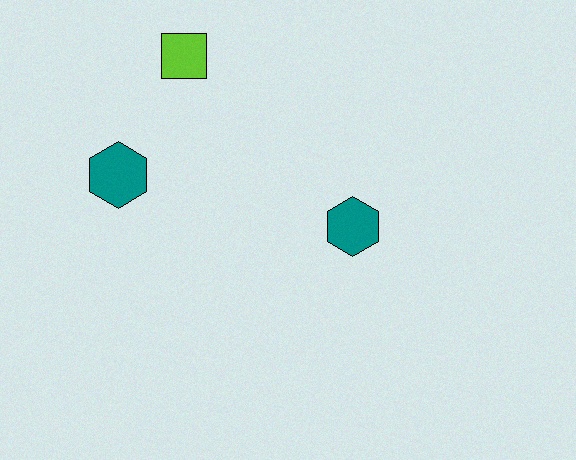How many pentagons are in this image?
There are no pentagons.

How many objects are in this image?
There are 3 objects.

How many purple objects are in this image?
There are no purple objects.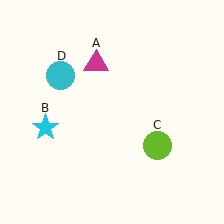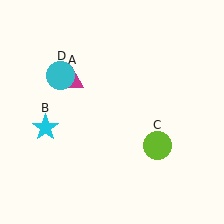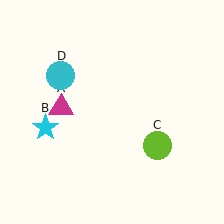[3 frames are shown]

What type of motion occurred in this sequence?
The magenta triangle (object A) rotated counterclockwise around the center of the scene.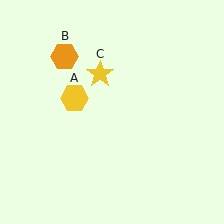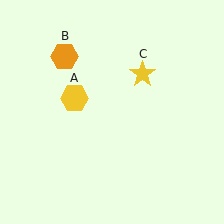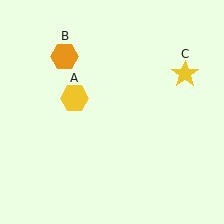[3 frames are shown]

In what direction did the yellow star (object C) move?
The yellow star (object C) moved right.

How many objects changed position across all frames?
1 object changed position: yellow star (object C).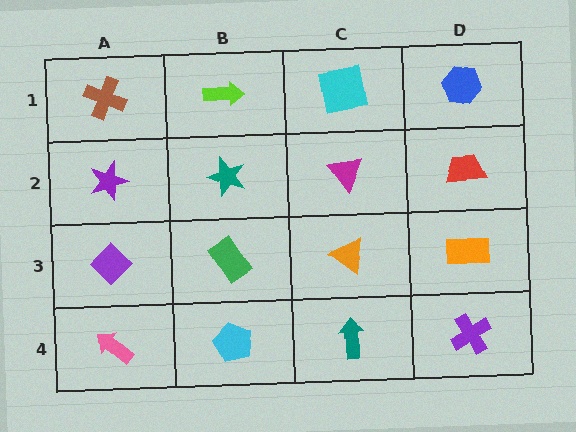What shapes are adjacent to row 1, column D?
A red trapezoid (row 2, column D), a cyan square (row 1, column C).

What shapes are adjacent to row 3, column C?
A magenta triangle (row 2, column C), a teal arrow (row 4, column C), a green rectangle (row 3, column B), an orange rectangle (row 3, column D).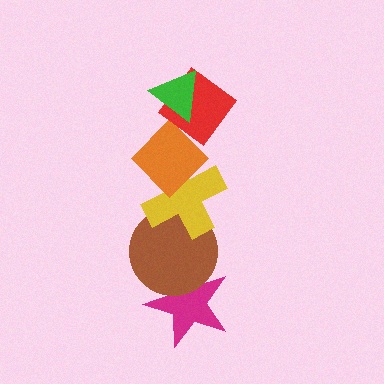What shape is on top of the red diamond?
The green triangle is on top of the red diamond.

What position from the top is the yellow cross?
The yellow cross is 4th from the top.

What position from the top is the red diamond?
The red diamond is 2nd from the top.